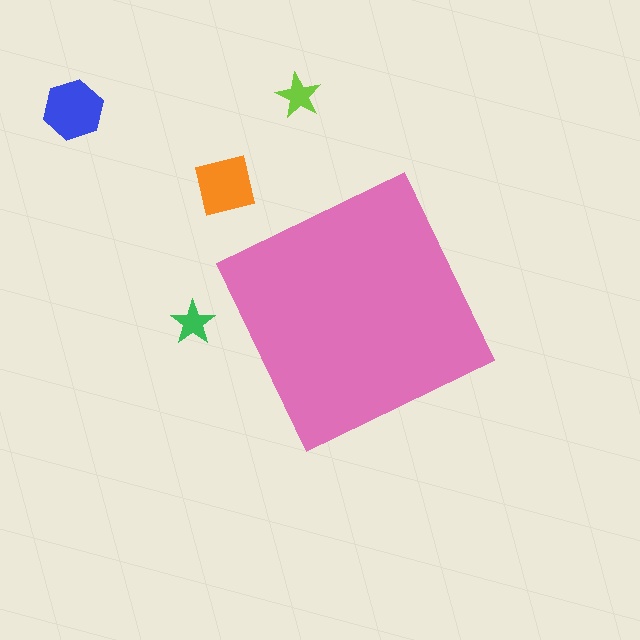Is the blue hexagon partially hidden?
No, the blue hexagon is fully visible.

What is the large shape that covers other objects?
A pink square.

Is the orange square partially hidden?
No, the orange square is fully visible.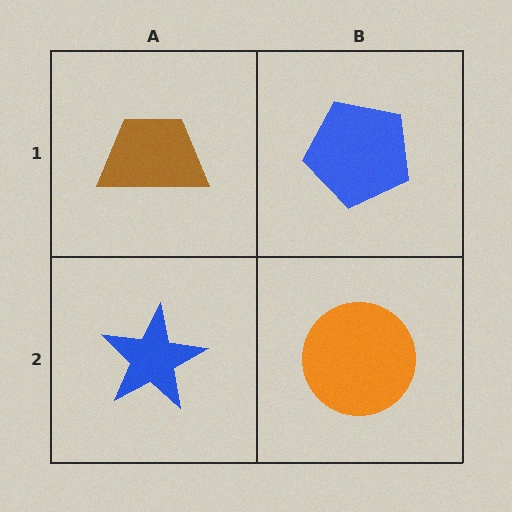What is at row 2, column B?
An orange circle.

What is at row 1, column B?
A blue pentagon.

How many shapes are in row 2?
2 shapes.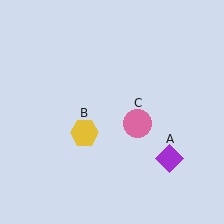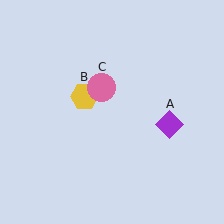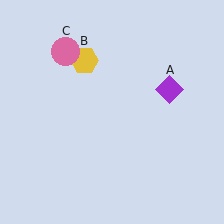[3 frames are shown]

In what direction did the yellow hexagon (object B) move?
The yellow hexagon (object B) moved up.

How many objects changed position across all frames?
3 objects changed position: purple diamond (object A), yellow hexagon (object B), pink circle (object C).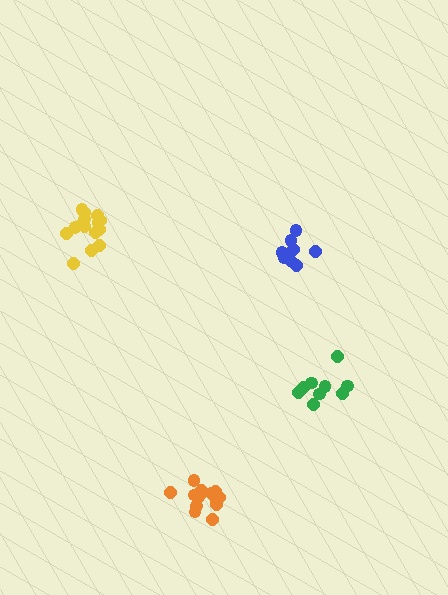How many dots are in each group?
Group 1: 9 dots, Group 2: 15 dots, Group 3: 10 dots, Group 4: 15 dots (49 total).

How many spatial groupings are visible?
There are 4 spatial groupings.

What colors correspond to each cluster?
The clusters are colored: green, yellow, blue, orange.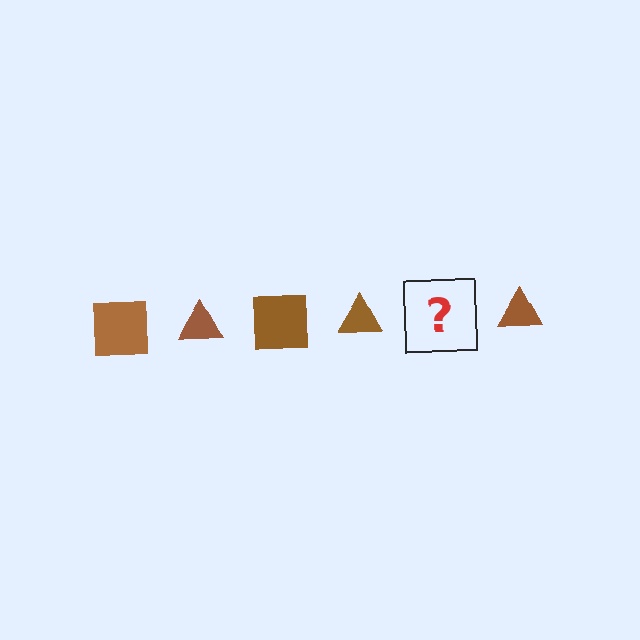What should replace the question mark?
The question mark should be replaced with a brown square.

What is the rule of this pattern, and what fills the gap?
The rule is that the pattern cycles through square, triangle shapes in brown. The gap should be filled with a brown square.